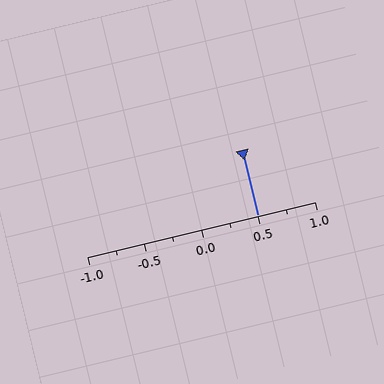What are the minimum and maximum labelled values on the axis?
The axis runs from -1.0 to 1.0.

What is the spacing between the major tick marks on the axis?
The major ticks are spaced 0.5 apart.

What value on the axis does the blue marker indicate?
The marker indicates approximately 0.5.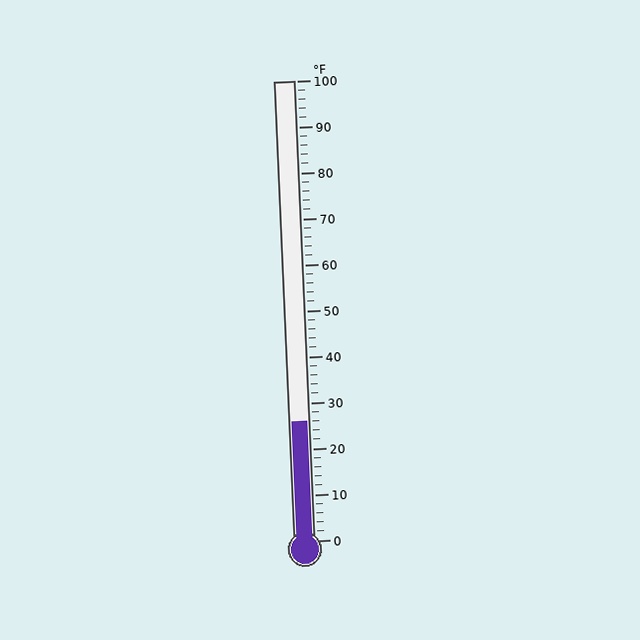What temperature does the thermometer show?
The thermometer shows approximately 26°F.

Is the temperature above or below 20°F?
The temperature is above 20°F.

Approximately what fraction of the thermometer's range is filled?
The thermometer is filled to approximately 25% of its range.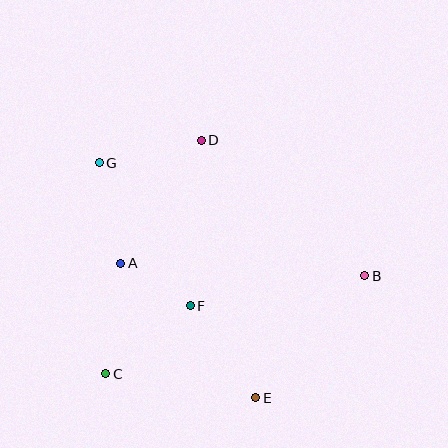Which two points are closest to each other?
Points A and F are closest to each other.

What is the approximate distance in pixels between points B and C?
The distance between B and C is approximately 277 pixels.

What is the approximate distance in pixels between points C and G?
The distance between C and G is approximately 211 pixels.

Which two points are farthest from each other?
Points B and G are farthest from each other.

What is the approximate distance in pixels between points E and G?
The distance between E and G is approximately 282 pixels.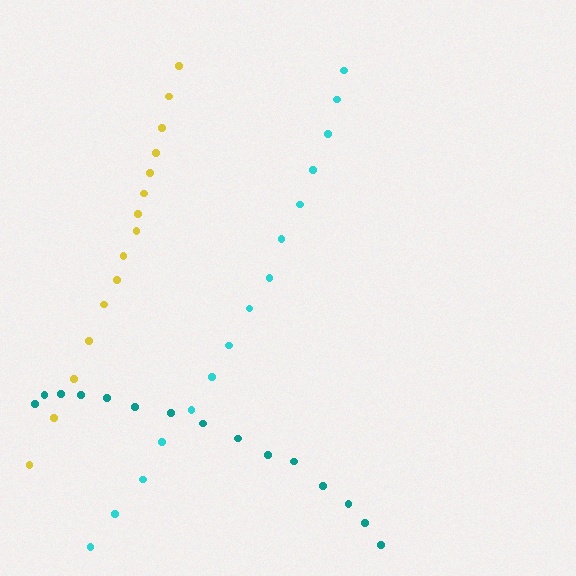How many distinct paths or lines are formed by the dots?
There are 3 distinct paths.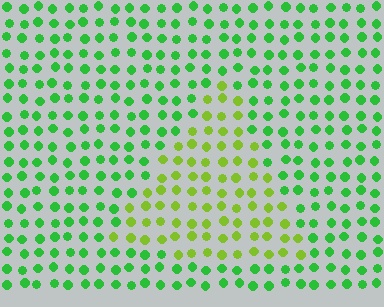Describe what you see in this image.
The image is filled with small green elements in a uniform arrangement. A triangle-shaped region is visible where the elements are tinted to a slightly different hue, forming a subtle color boundary.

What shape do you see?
I see a triangle.